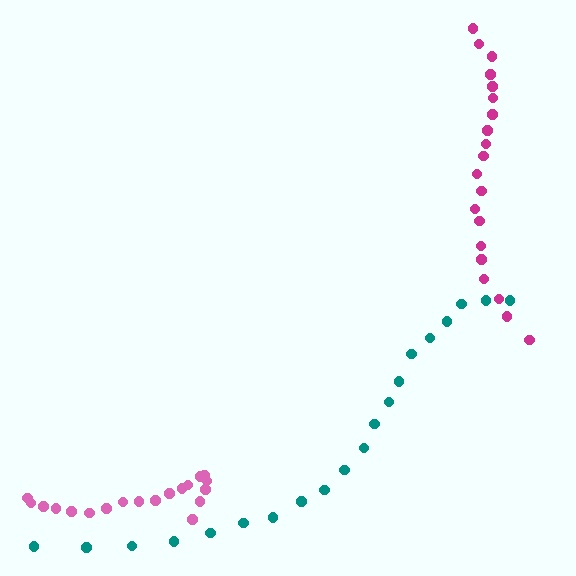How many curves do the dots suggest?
There are 3 distinct paths.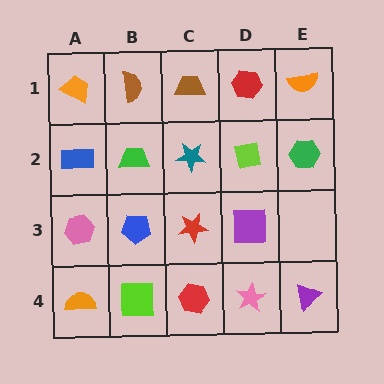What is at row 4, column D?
A pink star.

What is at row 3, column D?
A purple square.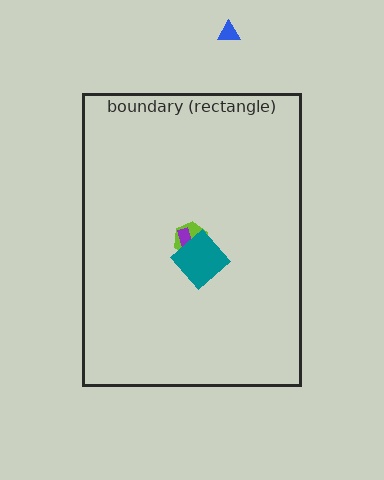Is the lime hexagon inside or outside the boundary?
Inside.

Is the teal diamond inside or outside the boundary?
Inside.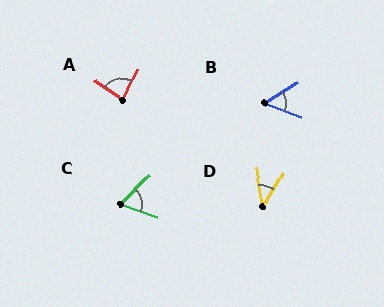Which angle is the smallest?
D, at approximately 40 degrees.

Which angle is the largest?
A, at approximately 80 degrees.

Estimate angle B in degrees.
Approximately 53 degrees.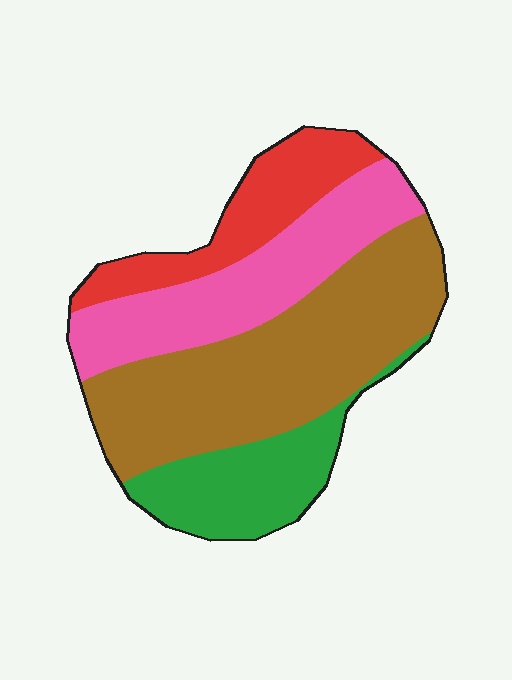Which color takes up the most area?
Brown, at roughly 40%.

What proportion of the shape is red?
Red takes up about one sixth (1/6) of the shape.